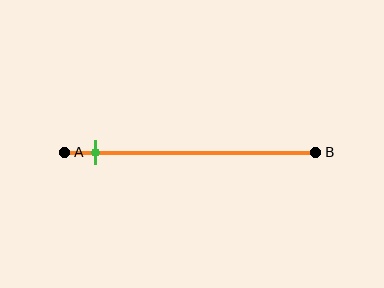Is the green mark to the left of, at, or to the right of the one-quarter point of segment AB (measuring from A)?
The green mark is to the left of the one-quarter point of segment AB.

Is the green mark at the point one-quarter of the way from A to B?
No, the mark is at about 10% from A, not at the 25% one-quarter point.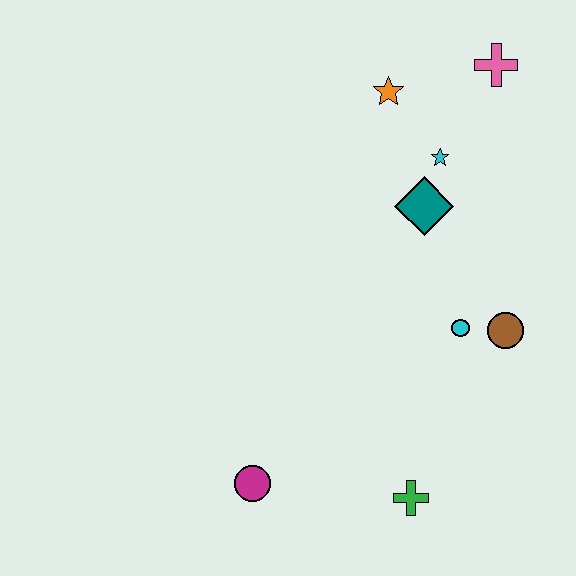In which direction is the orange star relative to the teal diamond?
The orange star is above the teal diamond.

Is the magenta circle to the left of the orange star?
Yes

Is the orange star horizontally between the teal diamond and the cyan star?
No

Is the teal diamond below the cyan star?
Yes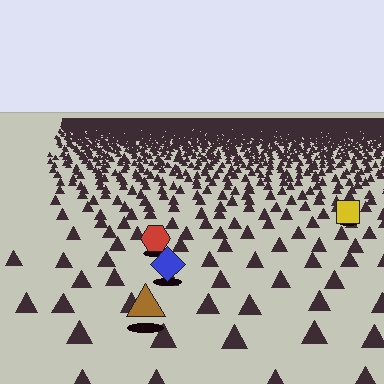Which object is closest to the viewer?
The brown triangle is closest. The texture marks near it are larger and more spread out.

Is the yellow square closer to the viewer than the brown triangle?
No. The brown triangle is closer — you can tell from the texture gradient: the ground texture is coarser near it.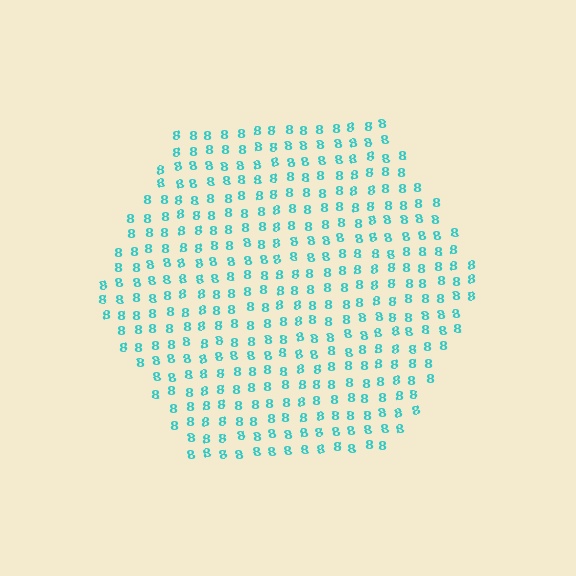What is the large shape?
The large shape is a hexagon.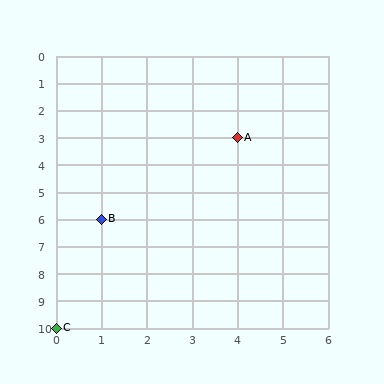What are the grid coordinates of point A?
Point A is at grid coordinates (4, 3).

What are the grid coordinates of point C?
Point C is at grid coordinates (0, 10).